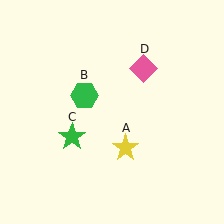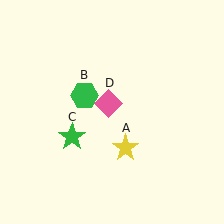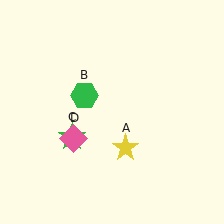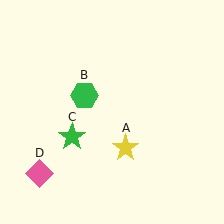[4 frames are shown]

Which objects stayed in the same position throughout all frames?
Yellow star (object A) and green hexagon (object B) and green star (object C) remained stationary.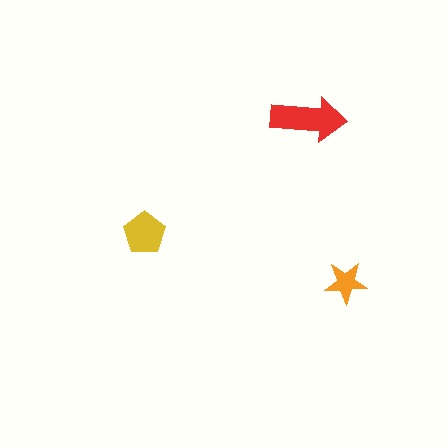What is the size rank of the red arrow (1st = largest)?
1st.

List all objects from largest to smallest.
The red arrow, the yellow pentagon, the orange star.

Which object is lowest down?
The orange star is bottommost.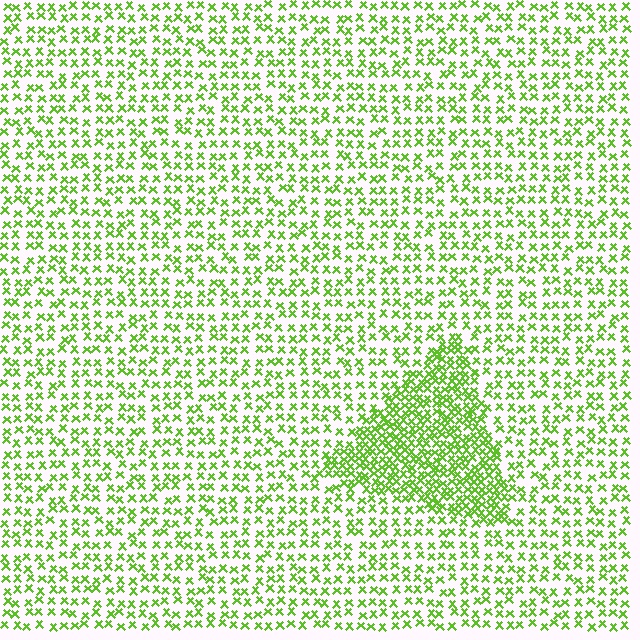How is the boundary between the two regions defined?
The boundary is defined by a change in element density (approximately 2.2x ratio). All elements are the same color, size, and shape.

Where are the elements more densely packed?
The elements are more densely packed inside the triangle boundary.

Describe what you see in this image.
The image contains small lime elements arranged at two different densities. A triangle-shaped region is visible where the elements are more densely packed than the surrounding area.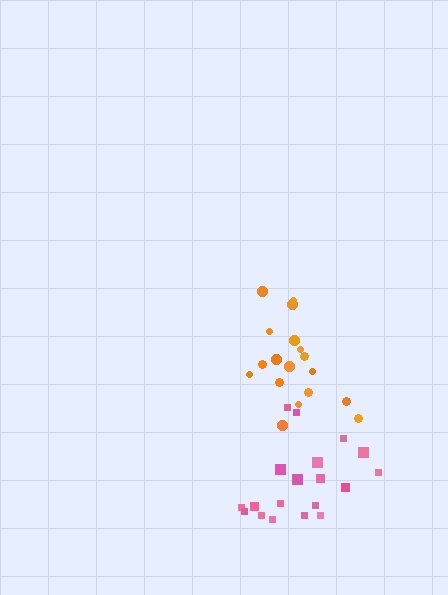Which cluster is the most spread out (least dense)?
Pink.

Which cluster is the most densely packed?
Orange.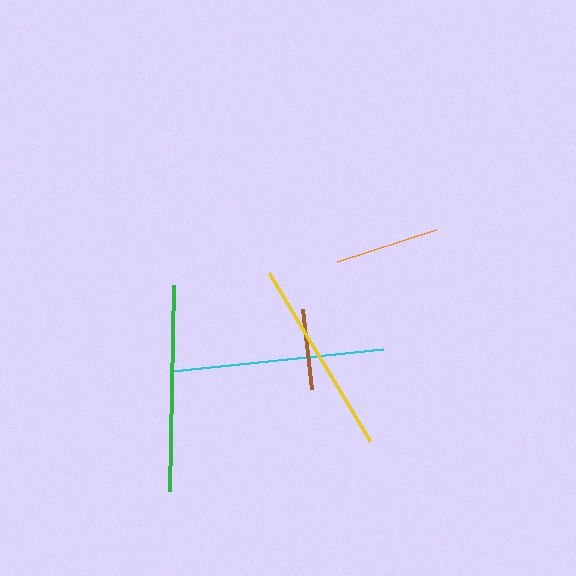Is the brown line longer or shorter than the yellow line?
The yellow line is longer than the brown line.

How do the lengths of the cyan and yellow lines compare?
The cyan and yellow lines are approximately the same length.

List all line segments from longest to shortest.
From longest to shortest: cyan, green, yellow, orange, brown.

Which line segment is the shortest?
The brown line is the shortest at approximately 81 pixels.